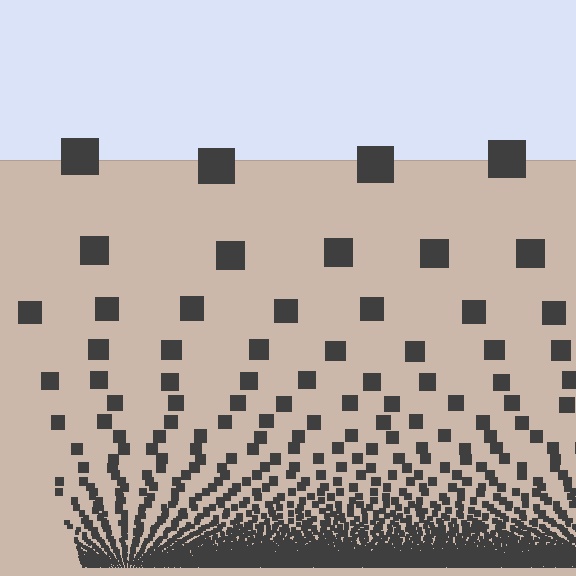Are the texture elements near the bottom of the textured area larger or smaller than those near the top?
Smaller. The gradient is inverted — elements near the bottom are smaller and denser.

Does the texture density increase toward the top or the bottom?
Density increases toward the bottom.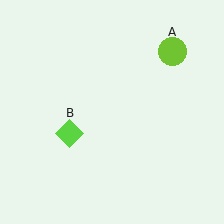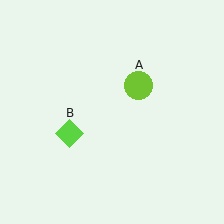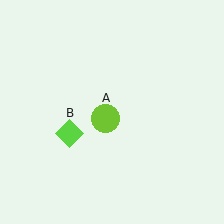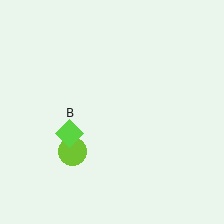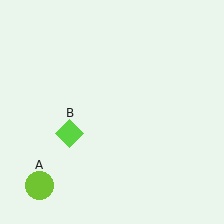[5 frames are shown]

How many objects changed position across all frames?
1 object changed position: lime circle (object A).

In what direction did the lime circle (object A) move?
The lime circle (object A) moved down and to the left.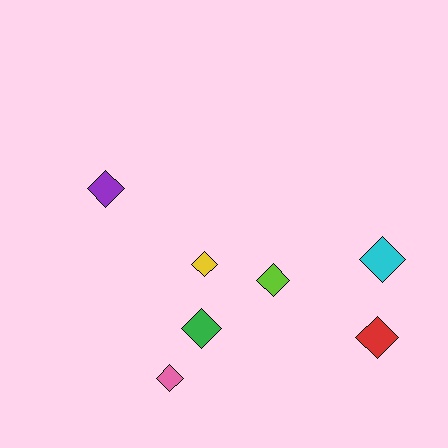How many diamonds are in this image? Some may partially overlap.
There are 7 diamonds.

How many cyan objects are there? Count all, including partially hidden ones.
There is 1 cyan object.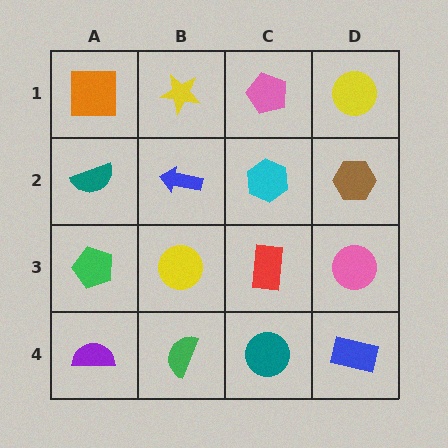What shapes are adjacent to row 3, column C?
A cyan hexagon (row 2, column C), a teal circle (row 4, column C), a yellow circle (row 3, column B), a pink circle (row 3, column D).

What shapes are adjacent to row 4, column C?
A red rectangle (row 3, column C), a green semicircle (row 4, column B), a blue rectangle (row 4, column D).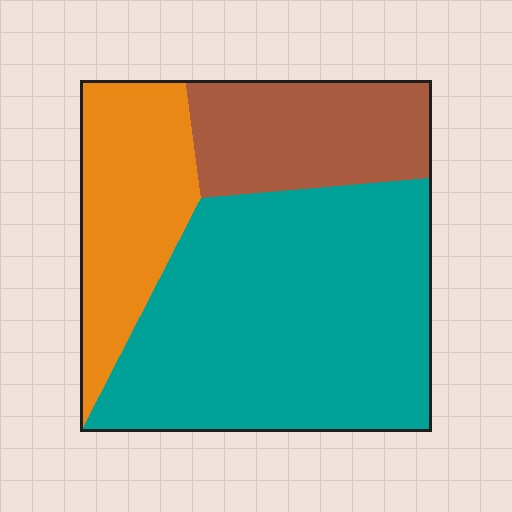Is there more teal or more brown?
Teal.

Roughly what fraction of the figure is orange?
Orange covers 22% of the figure.